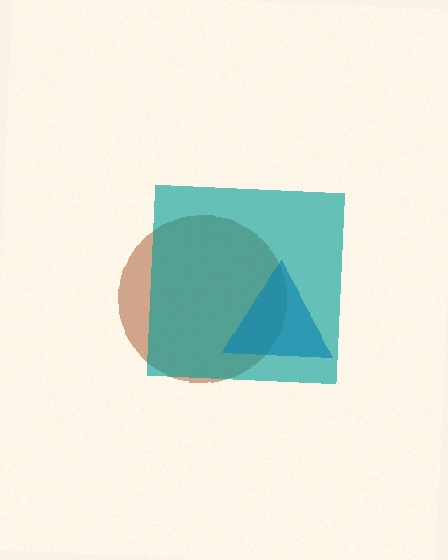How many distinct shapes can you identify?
There are 3 distinct shapes: a brown circle, a blue triangle, a teal square.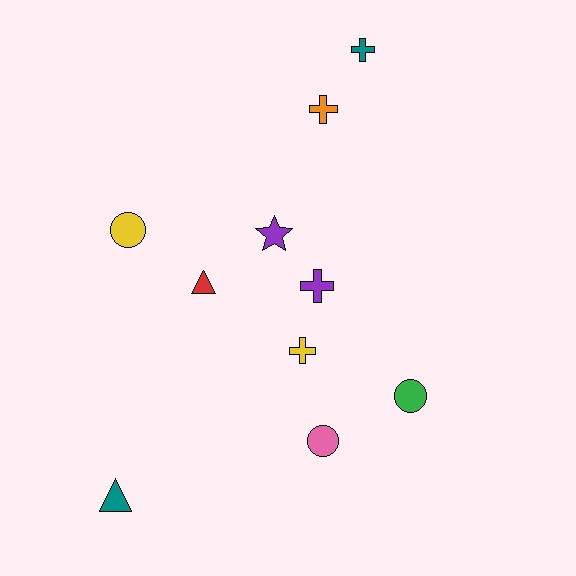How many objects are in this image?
There are 10 objects.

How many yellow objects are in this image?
There are 2 yellow objects.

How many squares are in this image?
There are no squares.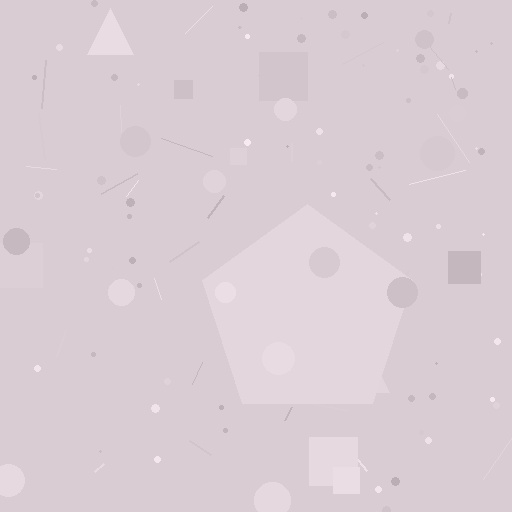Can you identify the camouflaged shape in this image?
The camouflaged shape is a pentagon.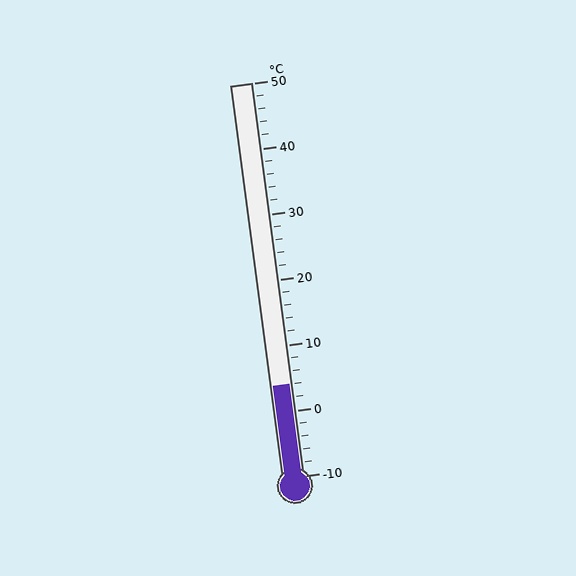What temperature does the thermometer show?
The thermometer shows approximately 4°C.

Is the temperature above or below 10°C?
The temperature is below 10°C.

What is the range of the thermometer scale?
The thermometer scale ranges from -10°C to 50°C.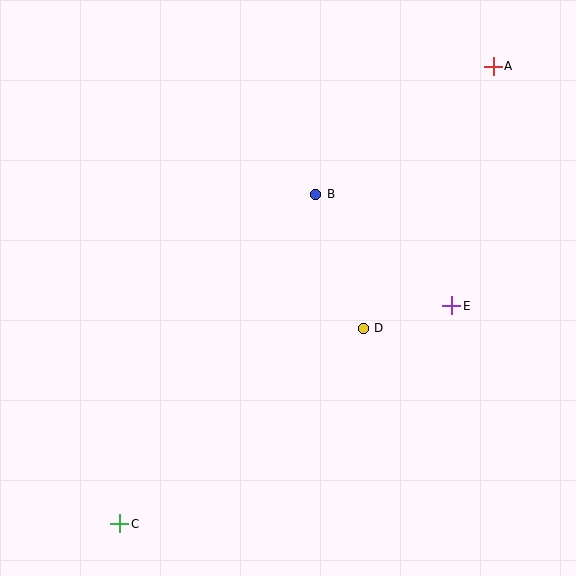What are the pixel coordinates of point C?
Point C is at (120, 524).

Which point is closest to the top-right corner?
Point A is closest to the top-right corner.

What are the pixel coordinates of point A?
Point A is at (493, 67).